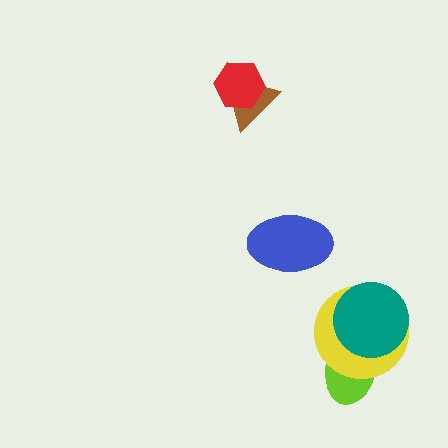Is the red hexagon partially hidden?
No, no other shape covers it.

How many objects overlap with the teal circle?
2 objects overlap with the teal circle.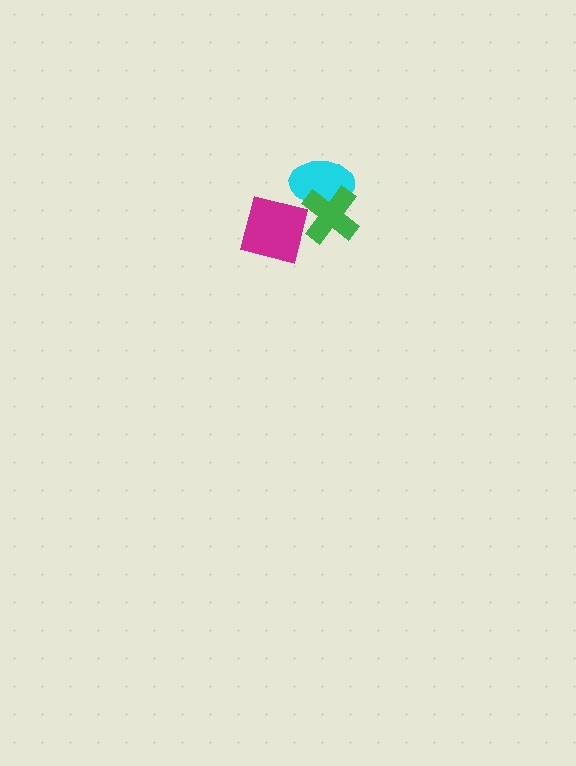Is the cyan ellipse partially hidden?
Yes, it is partially covered by another shape.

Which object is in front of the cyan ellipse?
The green cross is in front of the cyan ellipse.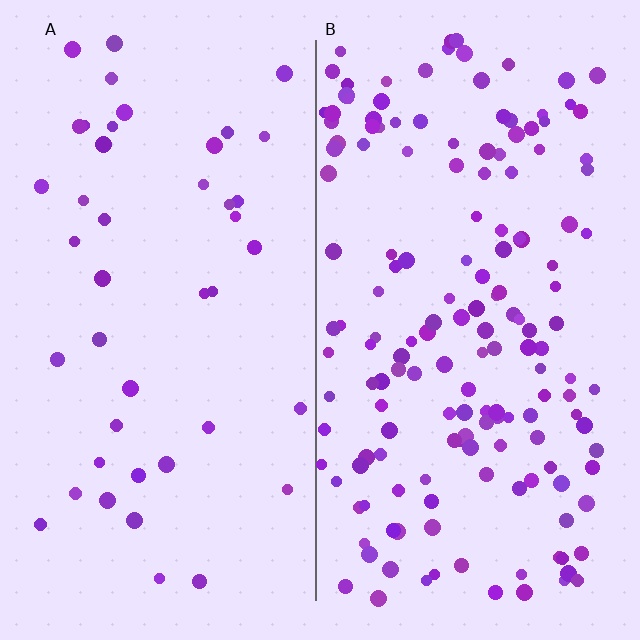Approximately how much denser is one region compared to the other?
Approximately 3.8× — region B over region A.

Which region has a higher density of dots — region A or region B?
B (the right).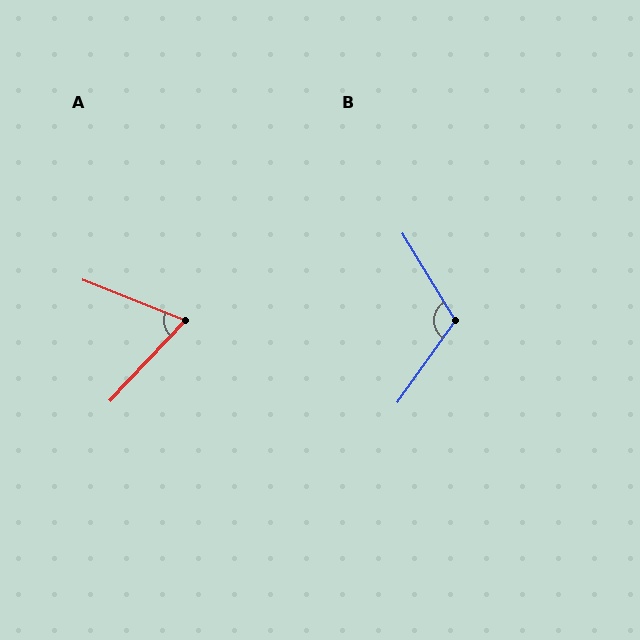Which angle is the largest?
B, at approximately 113 degrees.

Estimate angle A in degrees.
Approximately 69 degrees.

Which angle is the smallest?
A, at approximately 69 degrees.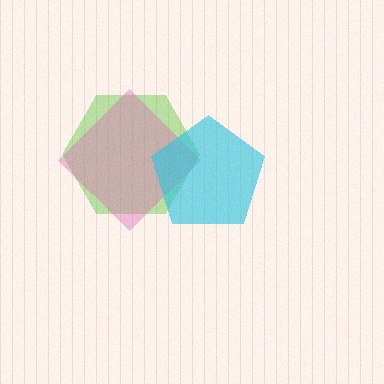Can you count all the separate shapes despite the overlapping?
Yes, there are 3 separate shapes.